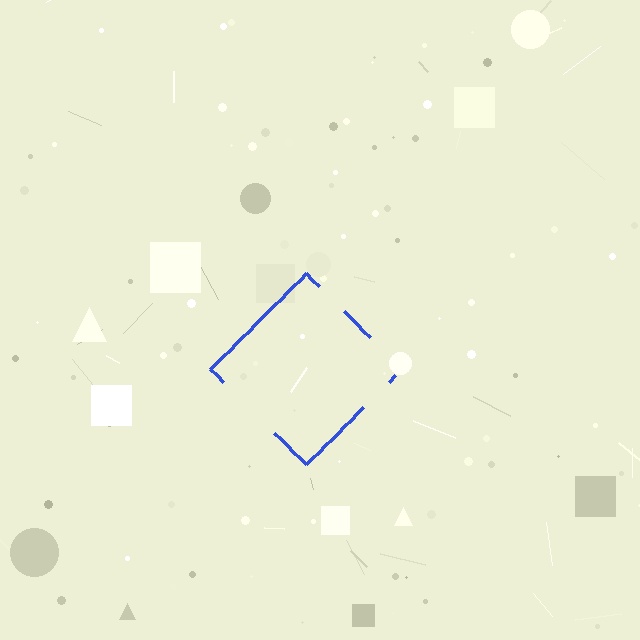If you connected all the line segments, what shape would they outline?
They would outline a diamond.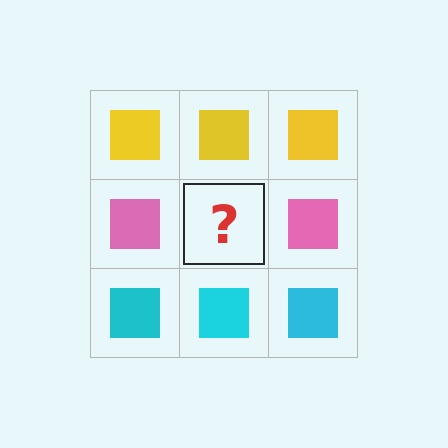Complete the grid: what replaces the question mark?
The question mark should be replaced with a pink square.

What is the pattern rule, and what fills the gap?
The rule is that each row has a consistent color. The gap should be filled with a pink square.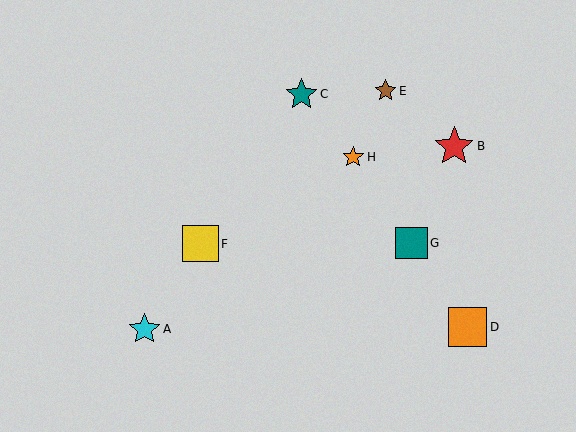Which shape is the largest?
The red star (labeled B) is the largest.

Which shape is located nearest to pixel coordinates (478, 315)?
The orange square (labeled D) at (467, 327) is nearest to that location.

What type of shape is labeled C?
Shape C is a teal star.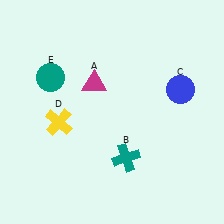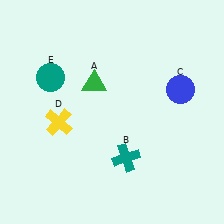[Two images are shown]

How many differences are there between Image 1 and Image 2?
There is 1 difference between the two images.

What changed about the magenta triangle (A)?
In Image 1, A is magenta. In Image 2, it changed to green.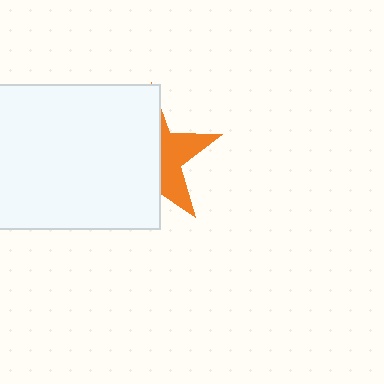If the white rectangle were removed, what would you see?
You would see the complete orange star.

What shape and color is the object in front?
The object in front is a white rectangle.